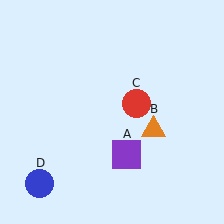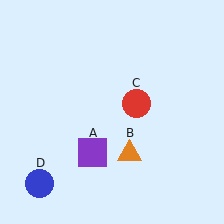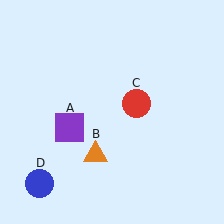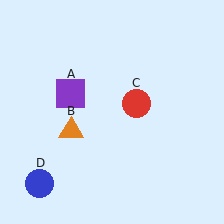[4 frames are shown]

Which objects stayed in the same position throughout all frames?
Red circle (object C) and blue circle (object D) remained stationary.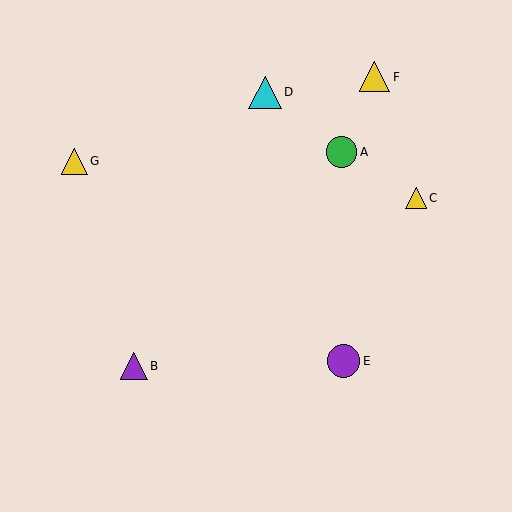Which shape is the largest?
The cyan triangle (labeled D) is the largest.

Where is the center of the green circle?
The center of the green circle is at (341, 152).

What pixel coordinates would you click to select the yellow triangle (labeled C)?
Click at (416, 198) to select the yellow triangle C.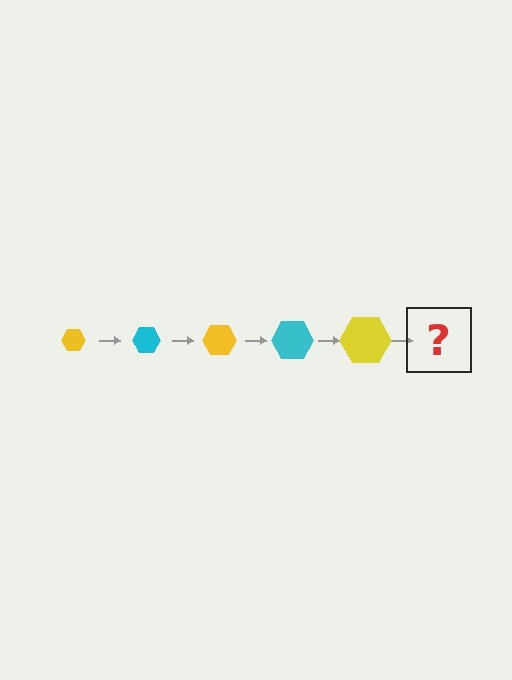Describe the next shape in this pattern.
It should be a cyan hexagon, larger than the previous one.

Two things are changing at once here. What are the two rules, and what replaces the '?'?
The two rules are that the hexagon grows larger each step and the color cycles through yellow and cyan. The '?' should be a cyan hexagon, larger than the previous one.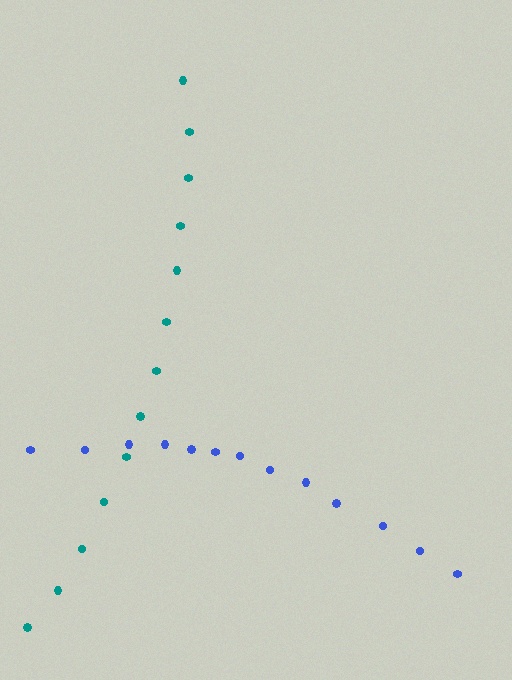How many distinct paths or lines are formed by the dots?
There are 2 distinct paths.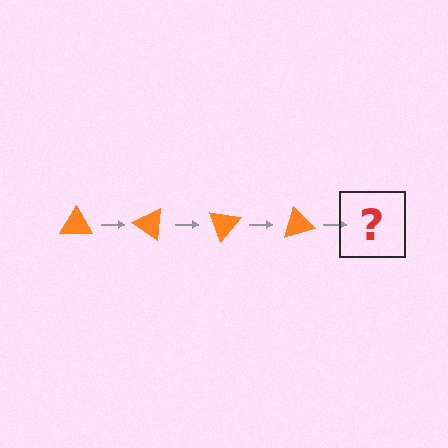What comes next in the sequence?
The next element should be an orange triangle rotated 140 degrees.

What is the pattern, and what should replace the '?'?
The pattern is that the triangle rotates 35 degrees each step. The '?' should be an orange triangle rotated 140 degrees.